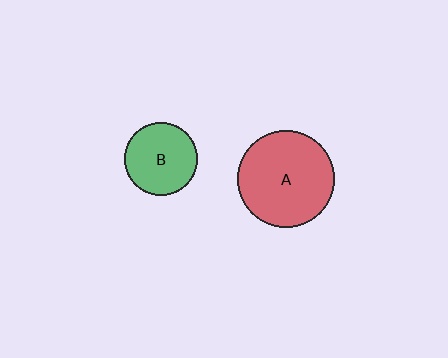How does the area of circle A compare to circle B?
Approximately 1.7 times.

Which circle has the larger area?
Circle A (red).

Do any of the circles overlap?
No, none of the circles overlap.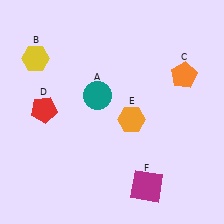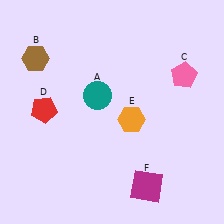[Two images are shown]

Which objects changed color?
B changed from yellow to brown. C changed from orange to pink.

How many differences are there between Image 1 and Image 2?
There are 2 differences between the two images.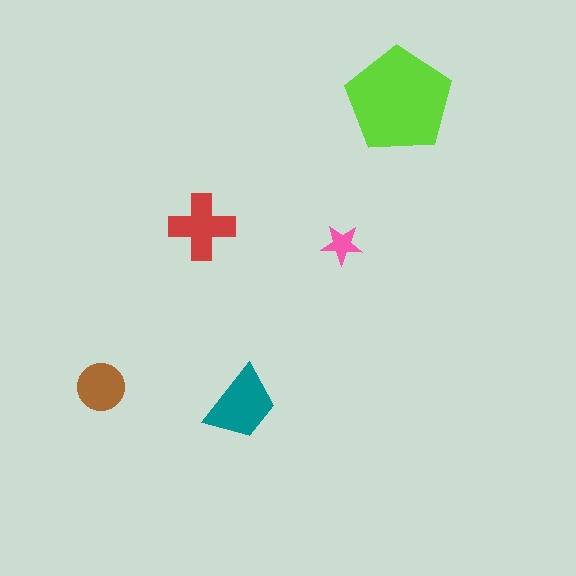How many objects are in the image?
There are 5 objects in the image.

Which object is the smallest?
The pink star.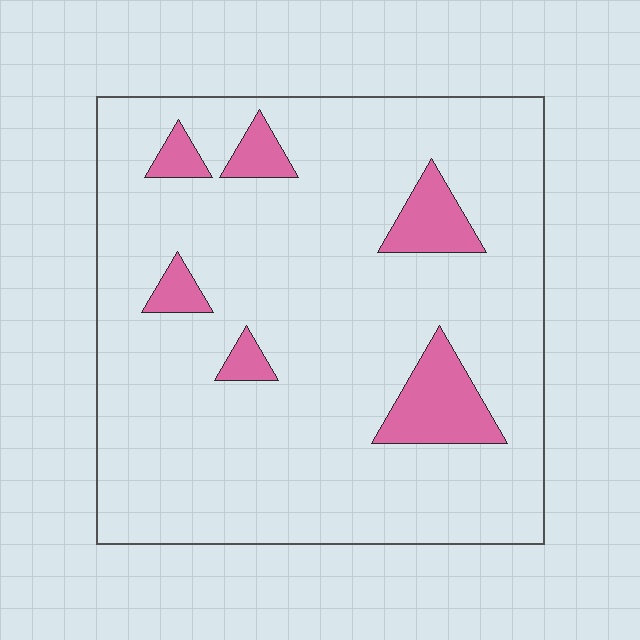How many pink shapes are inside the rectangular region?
6.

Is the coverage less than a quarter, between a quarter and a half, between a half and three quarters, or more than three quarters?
Less than a quarter.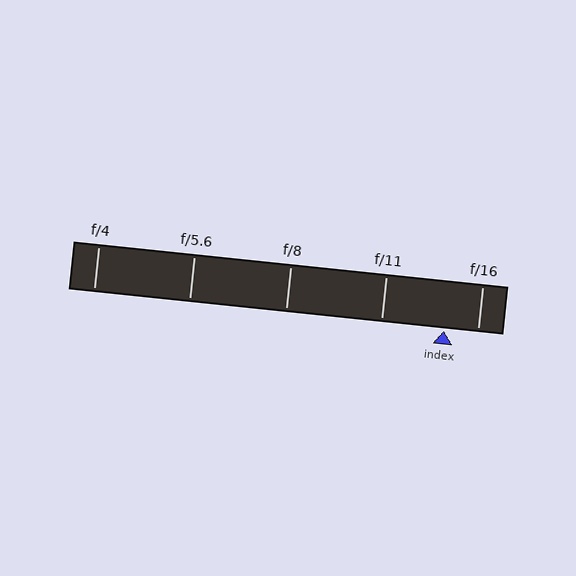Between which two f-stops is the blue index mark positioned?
The index mark is between f/11 and f/16.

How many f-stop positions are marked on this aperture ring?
There are 5 f-stop positions marked.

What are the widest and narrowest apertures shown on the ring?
The widest aperture shown is f/4 and the narrowest is f/16.